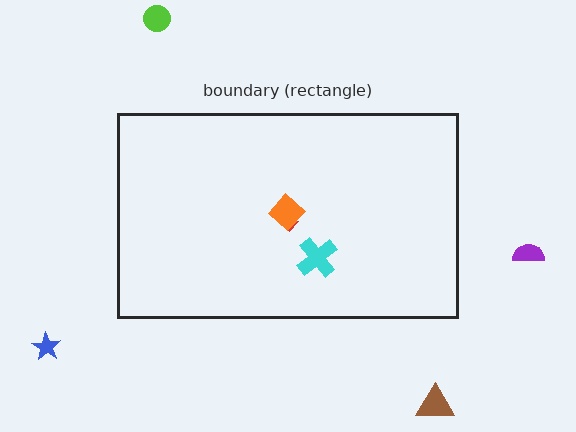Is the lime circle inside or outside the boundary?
Outside.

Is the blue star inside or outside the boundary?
Outside.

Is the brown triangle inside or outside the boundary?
Outside.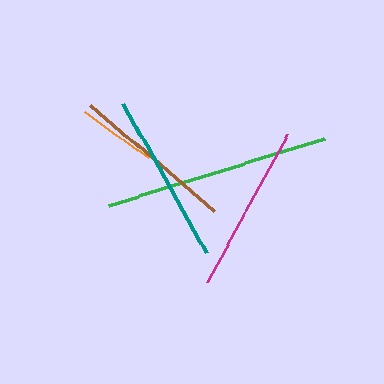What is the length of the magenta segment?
The magenta segment is approximately 168 pixels long.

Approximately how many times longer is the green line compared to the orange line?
The green line is approximately 2.9 times the length of the orange line.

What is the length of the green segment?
The green segment is approximately 226 pixels long.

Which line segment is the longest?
The green line is the longest at approximately 226 pixels.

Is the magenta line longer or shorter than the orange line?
The magenta line is longer than the orange line.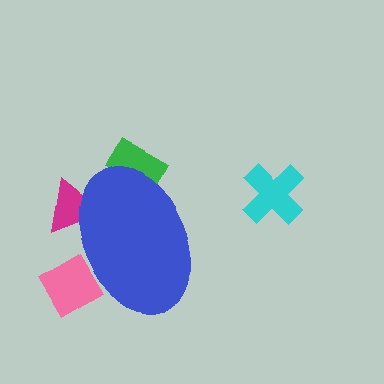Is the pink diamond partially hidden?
Yes, the pink diamond is partially hidden behind the blue ellipse.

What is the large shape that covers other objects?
A blue ellipse.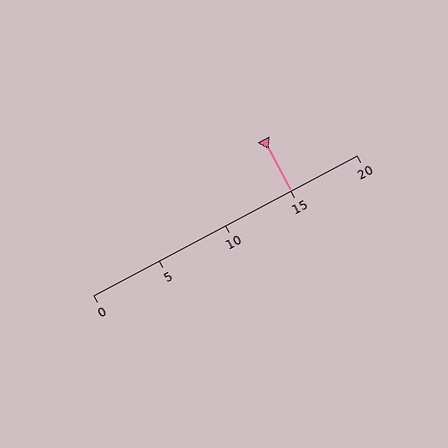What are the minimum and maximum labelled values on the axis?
The axis runs from 0 to 20.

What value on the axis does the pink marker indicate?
The marker indicates approximately 15.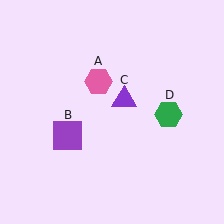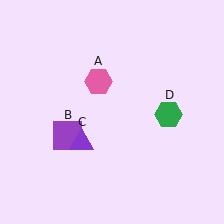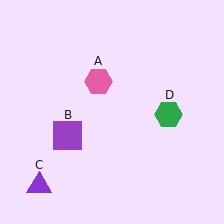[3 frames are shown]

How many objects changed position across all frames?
1 object changed position: purple triangle (object C).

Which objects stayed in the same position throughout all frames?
Pink hexagon (object A) and purple square (object B) and green hexagon (object D) remained stationary.